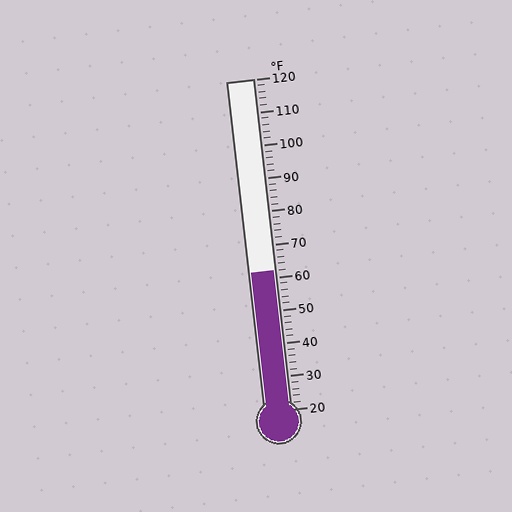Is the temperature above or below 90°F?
The temperature is below 90°F.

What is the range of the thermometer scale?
The thermometer scale ranges from 20°F to 120°F.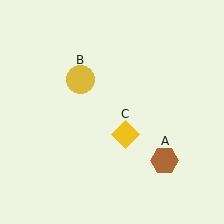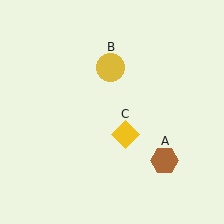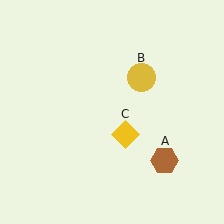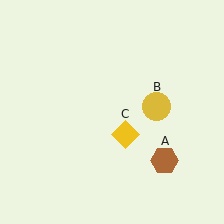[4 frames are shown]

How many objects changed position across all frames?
1 object changed position: yellow circle (object B).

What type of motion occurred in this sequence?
The yellow circle (object B) rotated clockwise around the center of the scene.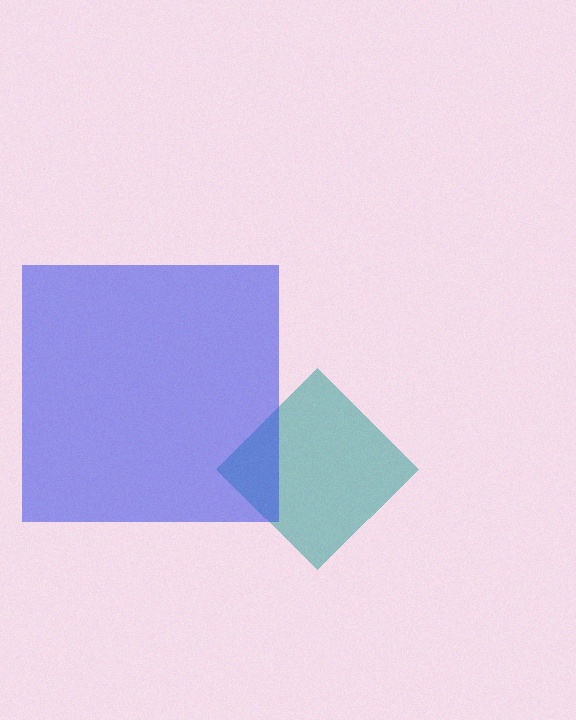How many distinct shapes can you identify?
There are 2 distinct shapes: a teal diamond, a blue square.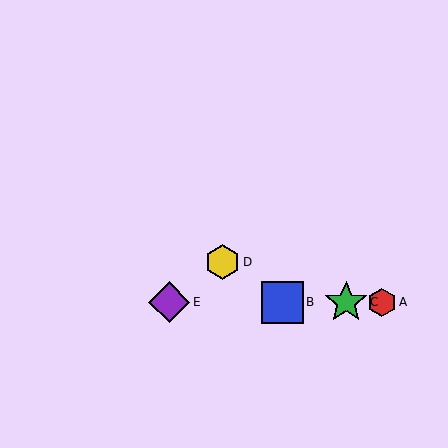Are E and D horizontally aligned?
No, E is at y≈302 and D is at y≈262.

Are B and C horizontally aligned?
Yes, both are at y≈302.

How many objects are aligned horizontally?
4 objects (A, B, C, E) are aligned horizontally.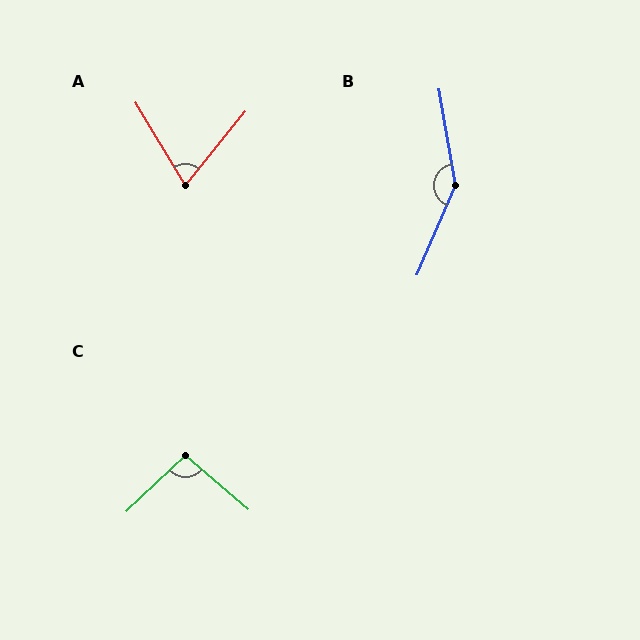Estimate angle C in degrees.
Approximately 96 degrees.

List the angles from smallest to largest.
A (70°), C (96°), B (147°).